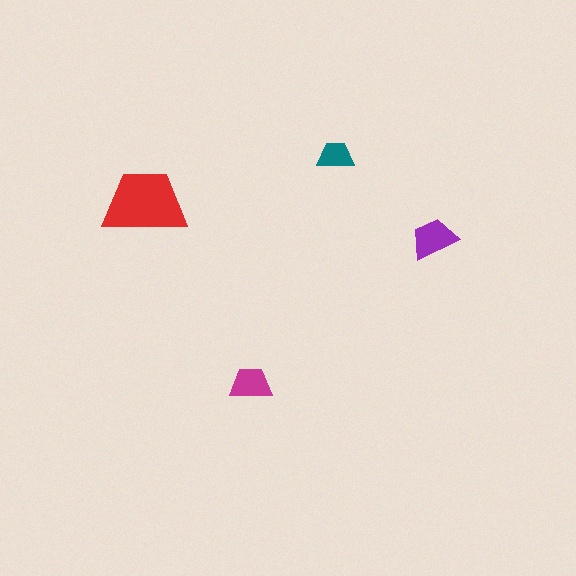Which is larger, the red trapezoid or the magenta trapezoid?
The red one.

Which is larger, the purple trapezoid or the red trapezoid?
The red one.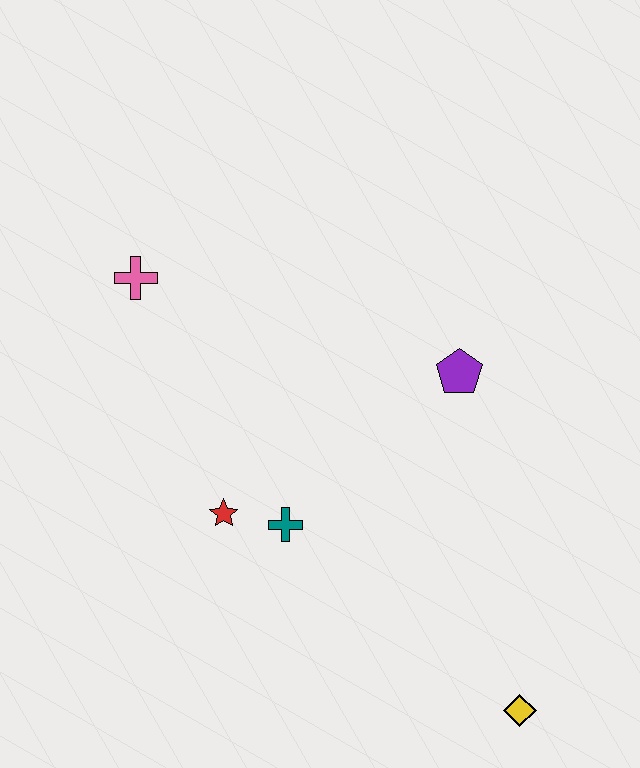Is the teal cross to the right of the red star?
Yes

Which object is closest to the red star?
The teal cross is closest to the red star.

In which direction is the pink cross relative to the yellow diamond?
The pink cross is above the yellow diamond.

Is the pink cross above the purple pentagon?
Yes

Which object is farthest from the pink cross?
The yellow diamond is farthest from the pink cross.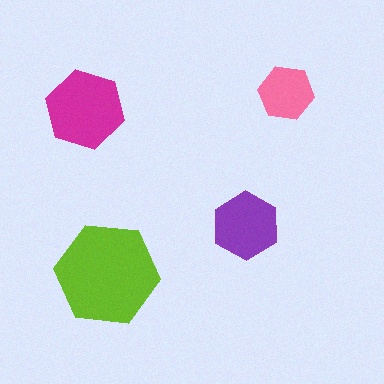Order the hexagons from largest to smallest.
the lime one, the magenta one, the purple one, the pink one.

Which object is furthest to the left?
The magenta hexagon is leftmost.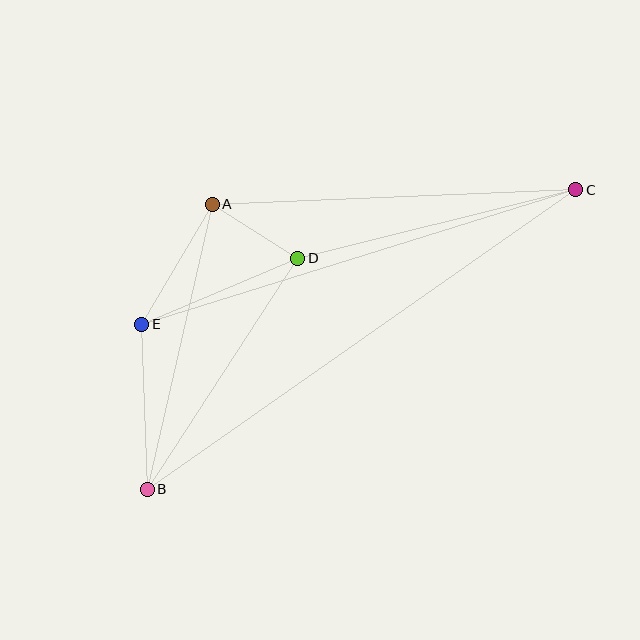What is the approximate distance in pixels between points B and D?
The distance between B and D is approximately 276 pixels.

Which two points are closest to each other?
Points A and D are closest to each other.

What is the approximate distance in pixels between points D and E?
The distance between D and E is approximately 169 pixels.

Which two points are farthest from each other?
Points B and C are farthest from each other.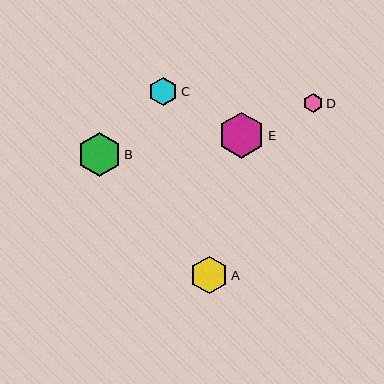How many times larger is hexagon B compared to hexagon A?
Hexagon B is approximately 1.2 times the size of hexagon A.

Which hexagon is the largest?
Hexagon E is the largest with a size of approximately 46 pixels.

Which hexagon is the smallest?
Hexagon D is the smallest with a size of approximately 20 pixels.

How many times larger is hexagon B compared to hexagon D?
Hexagon B is approximately 2.2 times the size of hexagon D.